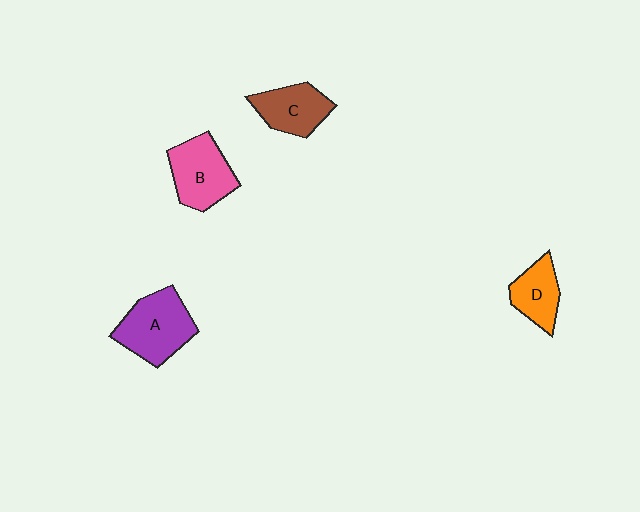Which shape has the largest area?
Shape A (purple).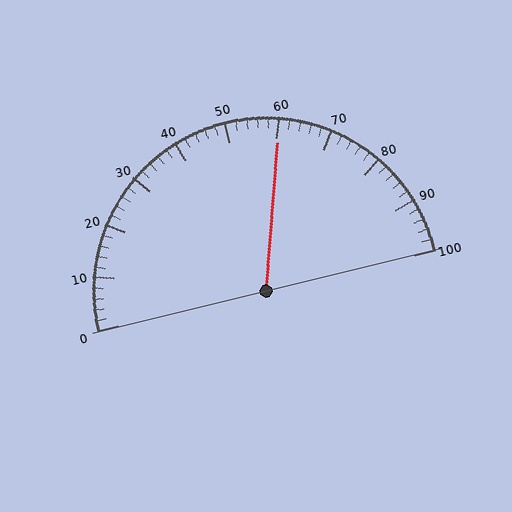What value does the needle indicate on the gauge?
The needle indicates approximately 60.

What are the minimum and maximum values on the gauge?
The gauge ranges from 0 to 100.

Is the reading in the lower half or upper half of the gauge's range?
The reading is in the upper half of the range (0 to 100).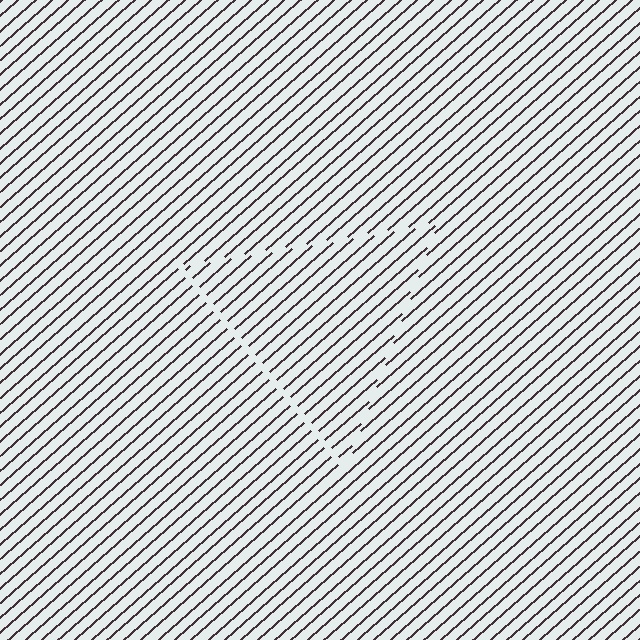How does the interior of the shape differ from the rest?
The interior of the shape contains the same grating, shifted by half a period — the contour is defined by the phase discontinuity where line-ends from the inner and outer gratings abut.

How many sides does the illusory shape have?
3 sides — the line-ends trace a triangle.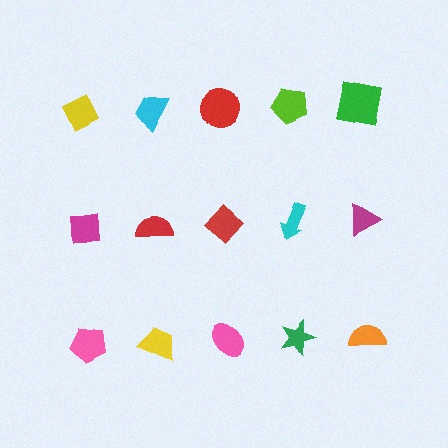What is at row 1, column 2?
A cyan trapezoid.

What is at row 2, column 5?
A magenta triangle.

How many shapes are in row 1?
5 shapes.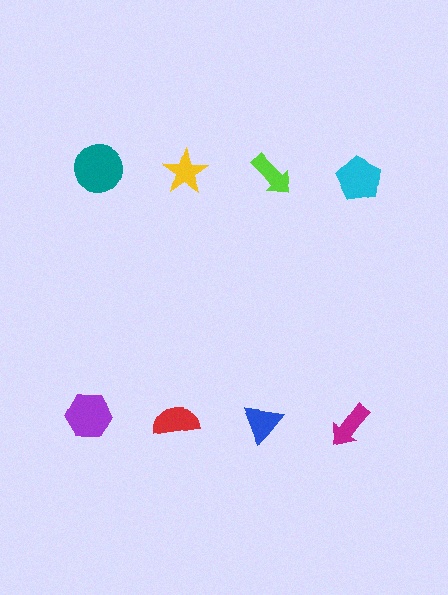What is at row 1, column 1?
A teal circle.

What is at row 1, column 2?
A yellow star.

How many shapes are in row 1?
4 shapes.